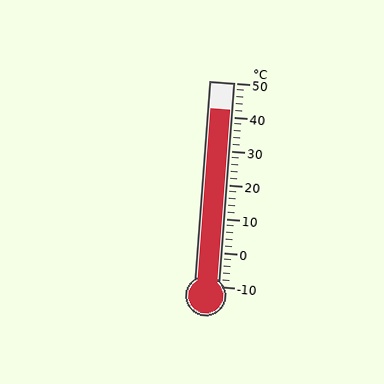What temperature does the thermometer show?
The thermometer shows approximately 42°C.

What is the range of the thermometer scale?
The thermometer scale ranges from -10°C to 50°C.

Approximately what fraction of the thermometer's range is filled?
The thermometer is filled to approximately 85% of its range.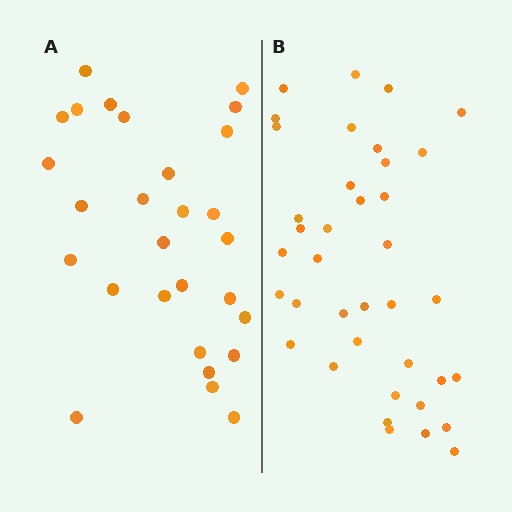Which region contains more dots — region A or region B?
Region B (the right region) has more dots.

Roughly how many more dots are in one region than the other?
Region B has roughly 10 or so more dots than region A.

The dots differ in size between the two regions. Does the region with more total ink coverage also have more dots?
No. Region A has more total ink coverage because its dots are larger, but region B actually contains more individual dots. Total area can be misleading — the number of items is what matters here.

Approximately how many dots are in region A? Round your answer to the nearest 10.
About 30 dots. (The exact count is 28, which rounds to 30.)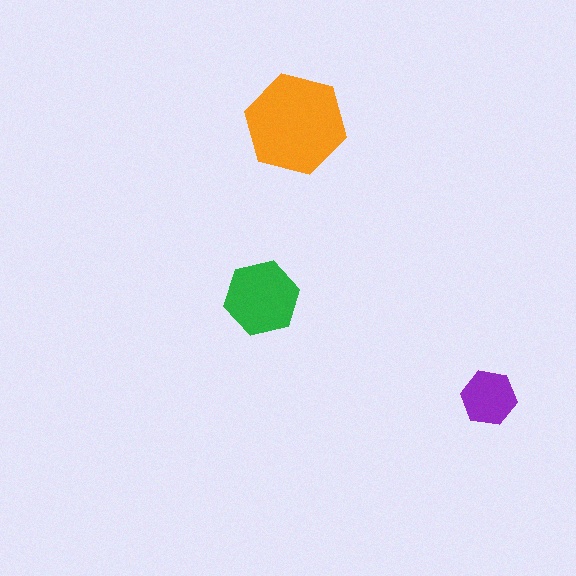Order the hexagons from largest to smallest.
the orange one, the green one, the purple one.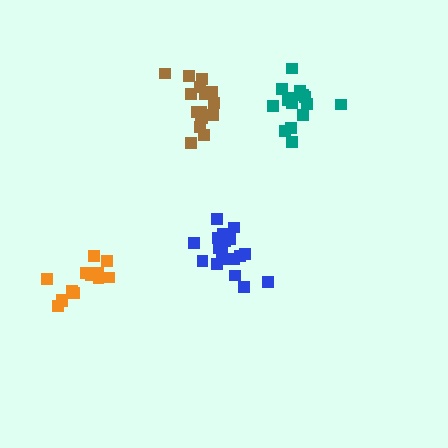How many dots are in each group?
Group 1: 15 dots, Group 2: 13 dots, Group 3: 19 dots, Group 4: 16 dots (63 total).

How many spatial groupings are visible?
There are 4 spatial groupings.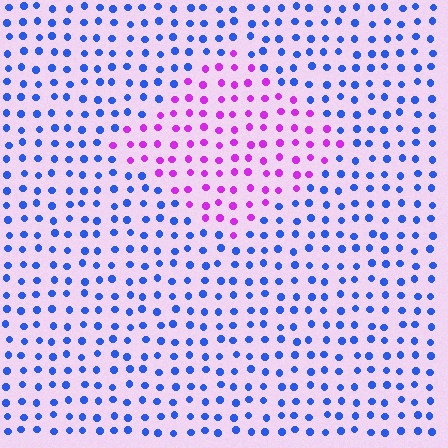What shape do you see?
I see a diamond.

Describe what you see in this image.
The image is filled with small blue elements in a uniform arrangement. A diamond-shaped region is visible where the elements are tinted to a slightly different hue, forming a subtle color boundary.